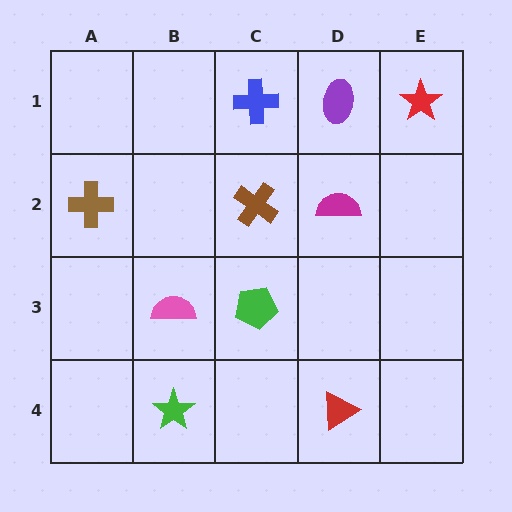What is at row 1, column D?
A purple ellipse.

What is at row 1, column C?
A blue cross.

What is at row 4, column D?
A red triangle.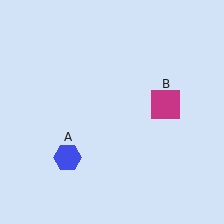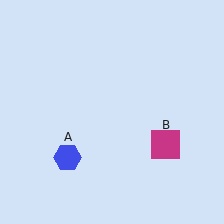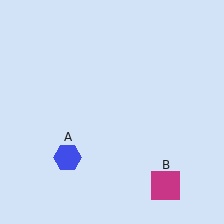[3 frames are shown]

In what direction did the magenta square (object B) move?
The magenta square (object B) moved down.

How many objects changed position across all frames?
1 object changed position: magenta square (object B).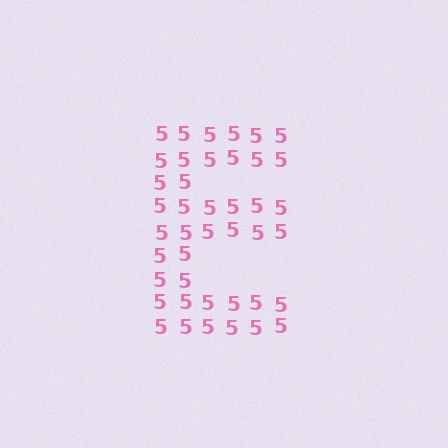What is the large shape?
The large shape is the letter E.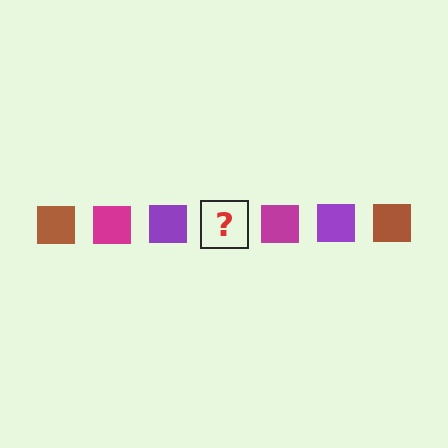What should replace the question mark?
The question mark should be replaced with a brown square.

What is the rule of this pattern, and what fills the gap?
The rule is that the pattern cycles through brown, magenta, purple squares. The gap should be filled with a brown square.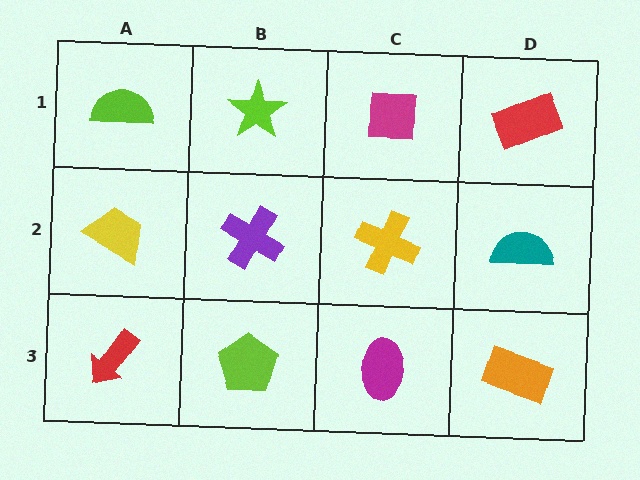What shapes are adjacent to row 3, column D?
A teal semicircle (row 2, column D), a magenta ellipse (row 3, column C).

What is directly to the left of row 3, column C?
A lime pentagon.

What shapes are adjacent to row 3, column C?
A yellow cross (row 2, column C), a lime pentagon (row 3, column B), an orange rectangle (row 3, column D).